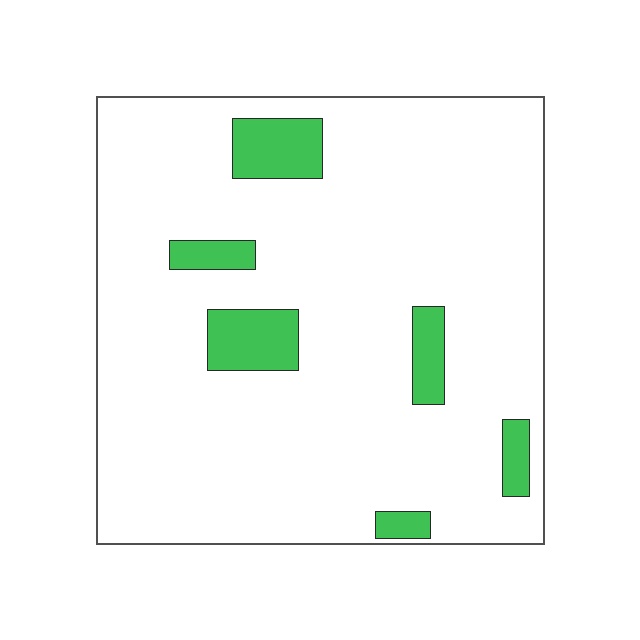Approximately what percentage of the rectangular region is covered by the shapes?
Approximately 10%.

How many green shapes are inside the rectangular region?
6.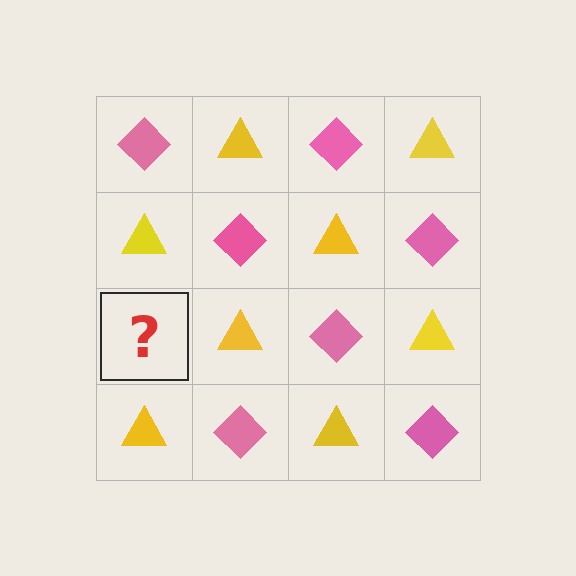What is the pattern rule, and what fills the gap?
The rule is that it alternates pink diamond and yellow triangle in a checkerboard pattern. The gap should be filled with a pink diamond.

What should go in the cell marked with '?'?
The missing cell should contain a pink diamond.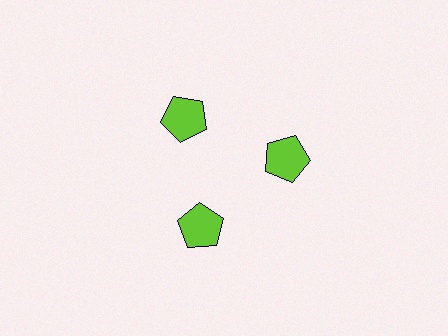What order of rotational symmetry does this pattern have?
This pattern has 3-fold rotational symmetry.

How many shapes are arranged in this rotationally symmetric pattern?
There are 3 shapes, arranged in 3 groups of 1.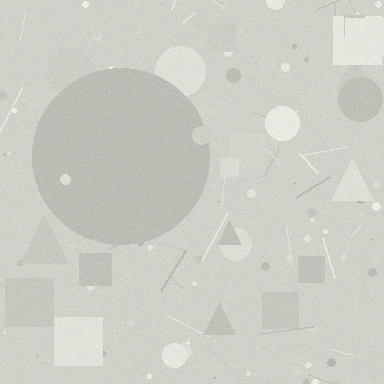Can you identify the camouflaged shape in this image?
The camouflaged shape is a circle.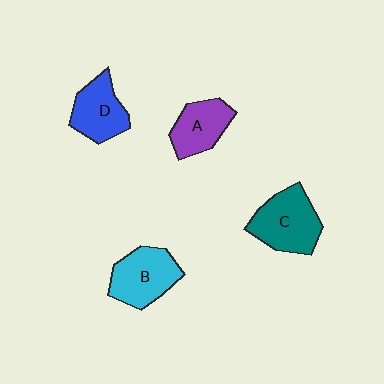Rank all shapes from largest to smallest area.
From largest to smallest: C (teal), B (cyan), D (blue), A (purple).